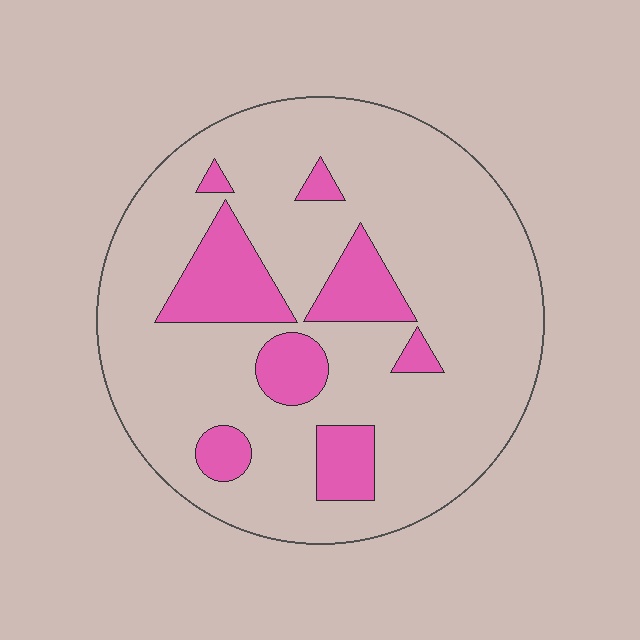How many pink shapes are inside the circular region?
8.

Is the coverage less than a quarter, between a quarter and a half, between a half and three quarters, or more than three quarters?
Less than a quarter.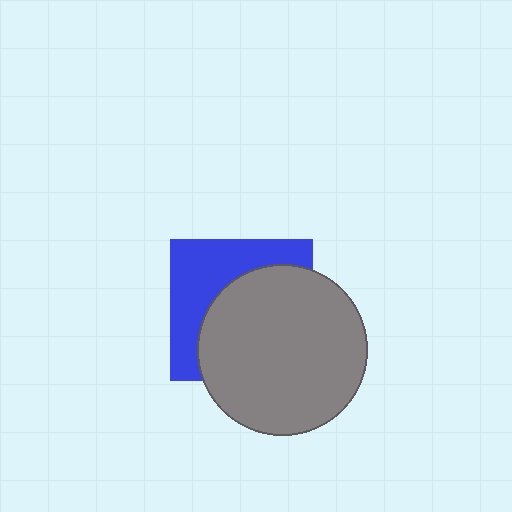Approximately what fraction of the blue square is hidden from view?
Roughly 59% of the blue square is hidden behind the gray circle.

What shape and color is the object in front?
The object in front is a gray circle.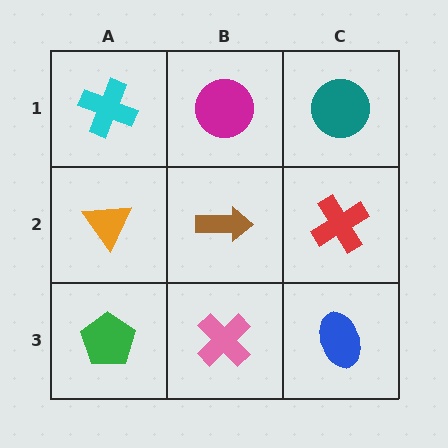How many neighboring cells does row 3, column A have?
2.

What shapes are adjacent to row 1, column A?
An orange triangle (row 2, column A), a magenta circle (row 1, column B).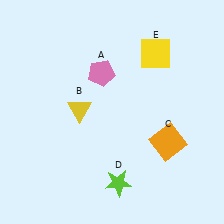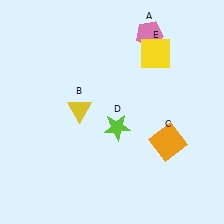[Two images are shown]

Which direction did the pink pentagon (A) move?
The pink pentagon (A) moved right.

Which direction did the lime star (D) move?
The lime star (D) moved up.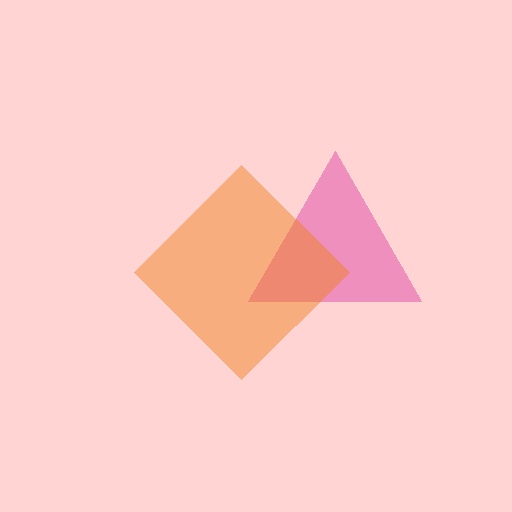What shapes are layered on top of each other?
The layered shapes are: a pink triangle, an orange diamond.